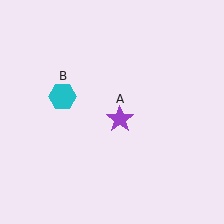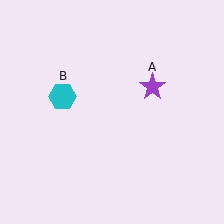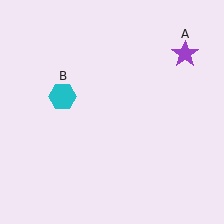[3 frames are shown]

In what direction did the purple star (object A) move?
The purple star (object A) moved up and to the right.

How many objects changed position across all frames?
1 object changed position: purple star (object A).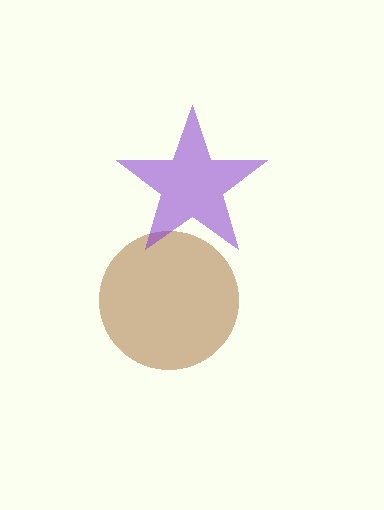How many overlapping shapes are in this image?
There are 2 overlapping shapes in the image.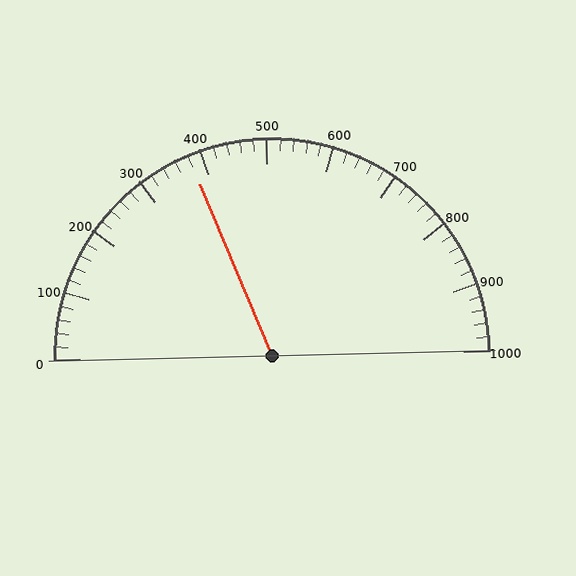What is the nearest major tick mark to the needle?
The nearest major tick mark is 400.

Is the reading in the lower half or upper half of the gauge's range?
The reading is in the lower half of the range (0 to 1000).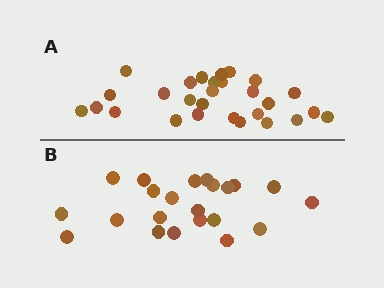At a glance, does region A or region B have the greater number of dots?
Region A (the top region) has more dots.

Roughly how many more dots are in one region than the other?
Region A has about 6 more dots than region B.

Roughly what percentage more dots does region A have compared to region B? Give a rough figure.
About 25% more.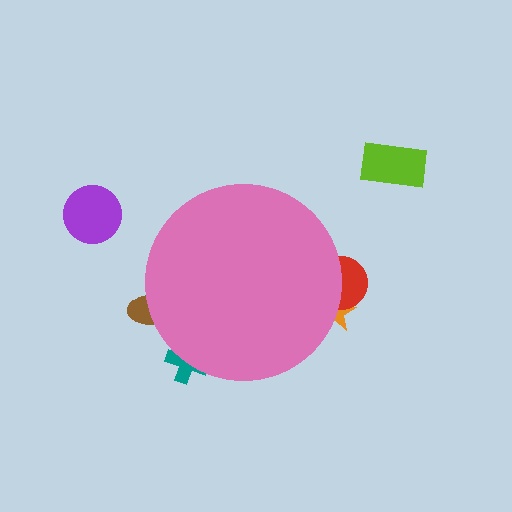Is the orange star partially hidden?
Yes, the orange star is partially hidden behind the pink circle.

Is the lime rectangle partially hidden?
No, the lime rectangle is fully visible.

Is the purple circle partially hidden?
No, the purple circle is fully visible.